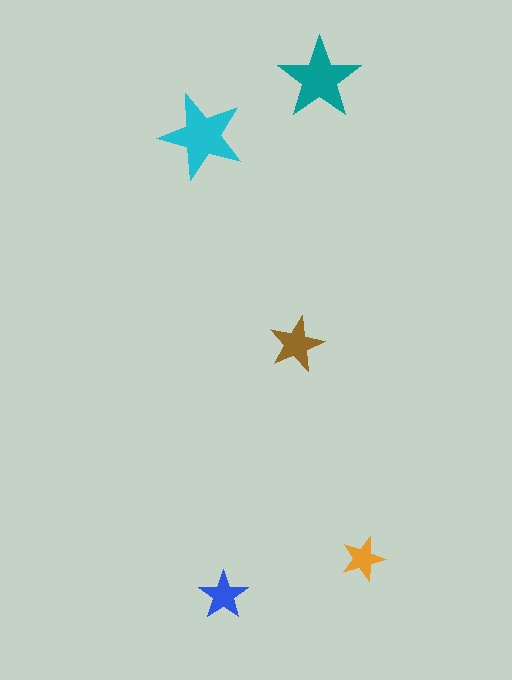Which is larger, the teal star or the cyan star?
The cyan one.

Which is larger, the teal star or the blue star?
The teal one.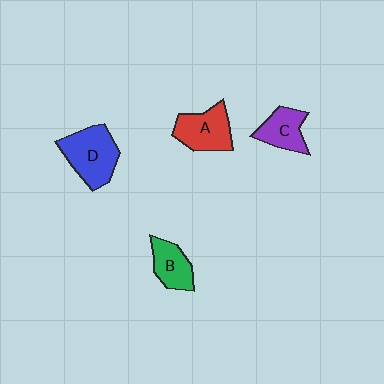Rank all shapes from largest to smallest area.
From largest to smallest: D (blue), A (red), C (purple), B (green).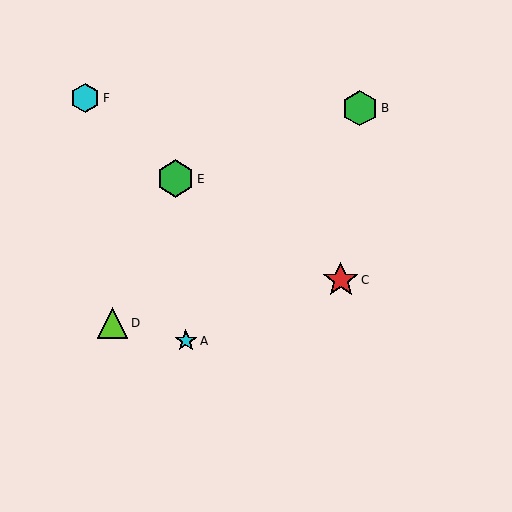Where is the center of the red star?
The center of the red star is at (341, 280).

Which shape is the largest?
The green hexagon (labeled E) is the largest.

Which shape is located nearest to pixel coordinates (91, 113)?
The cyan hexagon (labeled F) at (85, 98) is nearest to that location.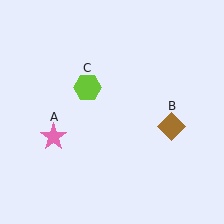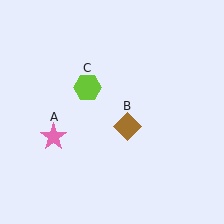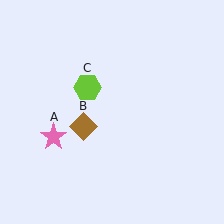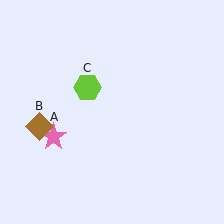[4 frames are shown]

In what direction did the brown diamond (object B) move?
The brown diamond (object B) moved left.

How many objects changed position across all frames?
1 object changed position: brown diamond (object B).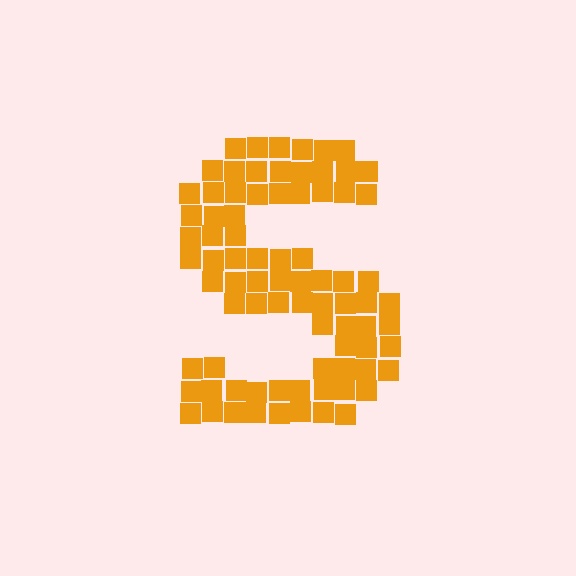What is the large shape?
The large shape is the letter S.